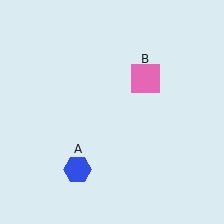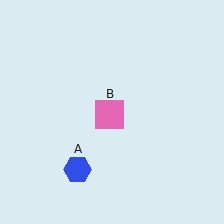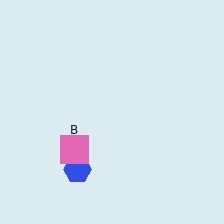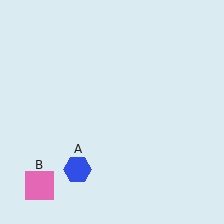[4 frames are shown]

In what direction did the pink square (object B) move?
The pink square (object B) moved down and to the left.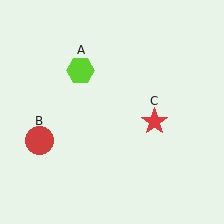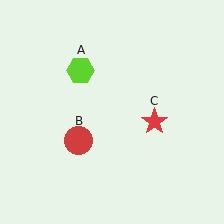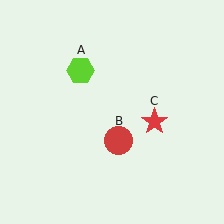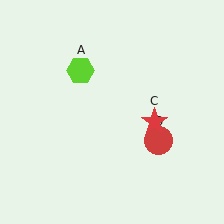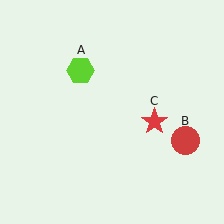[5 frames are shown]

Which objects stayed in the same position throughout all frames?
Lime hexagon (object A) and red star (object C) remained stationary.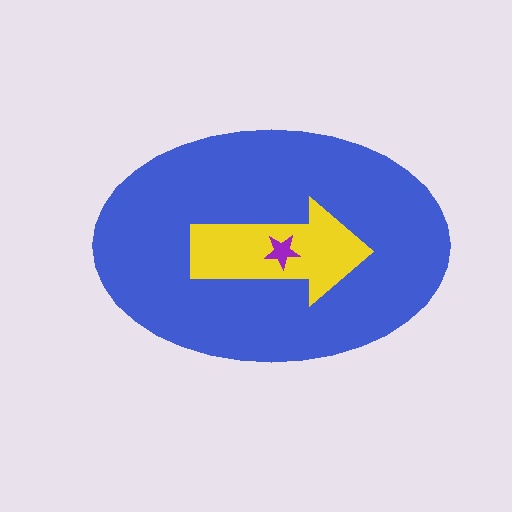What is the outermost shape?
The blue ellipse.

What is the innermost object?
The purple star.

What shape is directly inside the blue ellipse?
The yellow arrow.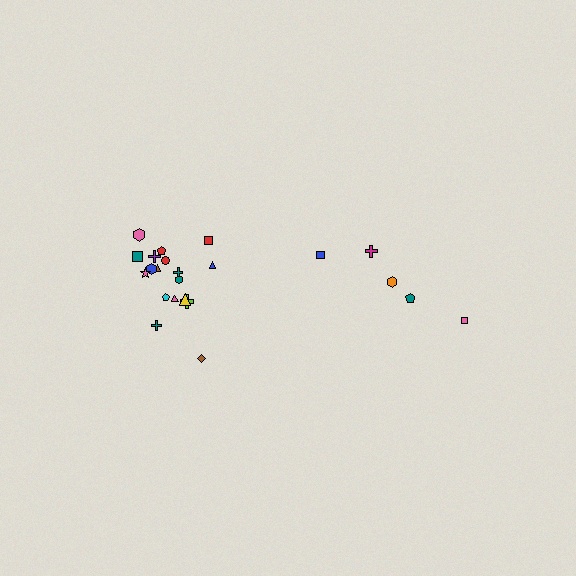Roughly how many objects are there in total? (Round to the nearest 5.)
Roughly 25 objects in total.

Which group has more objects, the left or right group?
The left group.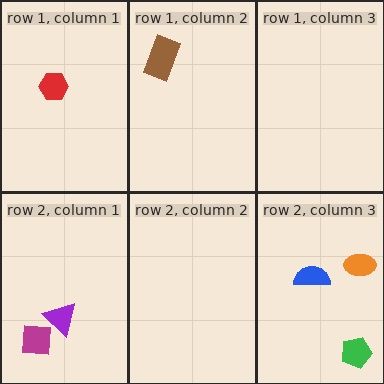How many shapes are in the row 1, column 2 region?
1.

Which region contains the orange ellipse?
The row 2, column 3 region.